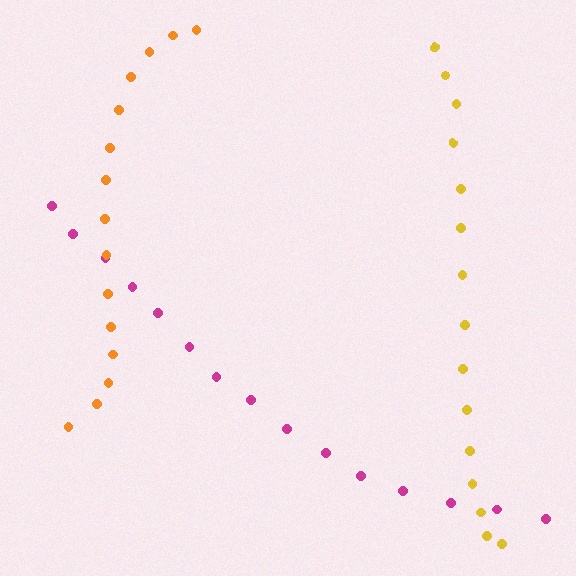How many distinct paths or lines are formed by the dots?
There are 3 distinct paths.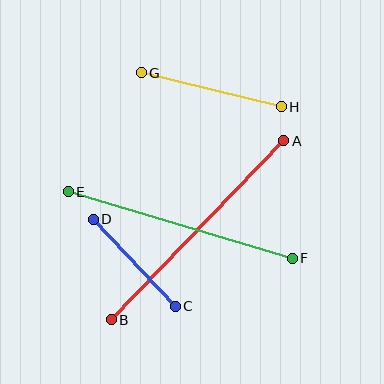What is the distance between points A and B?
The distance is approximately 249 pixels.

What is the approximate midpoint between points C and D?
The midpoint is at approximately (134, 263) pixels.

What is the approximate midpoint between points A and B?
The midpoint is at approximately (197, 230) pixels.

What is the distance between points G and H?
The distance is approximately 144 pixels.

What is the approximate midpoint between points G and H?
The midpoint is at approximately (211, 90) pixels.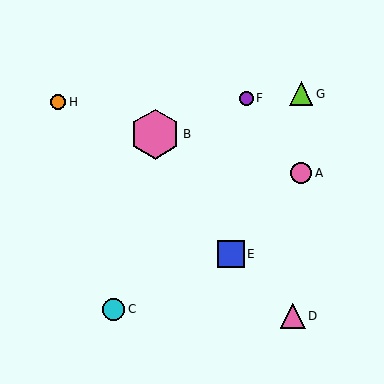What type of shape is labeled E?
Shape E is a blue square.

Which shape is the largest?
The pink hexagon (labeled B) is the largest.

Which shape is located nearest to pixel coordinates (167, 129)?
The pink hexagon (labeled B) at (155, 134) is nearest to that location.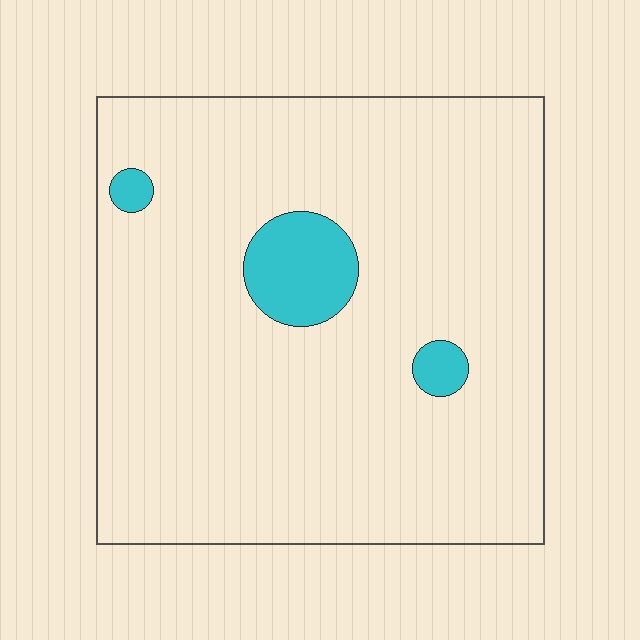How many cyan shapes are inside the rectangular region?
3.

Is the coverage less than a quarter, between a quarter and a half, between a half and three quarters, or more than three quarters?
Less than a quarter.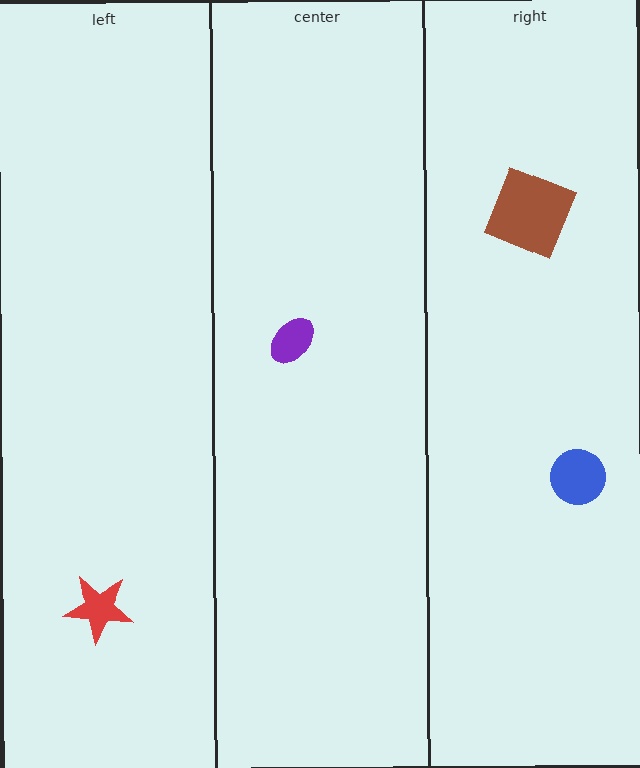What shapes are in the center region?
The purple ellipse.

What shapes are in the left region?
The red star.